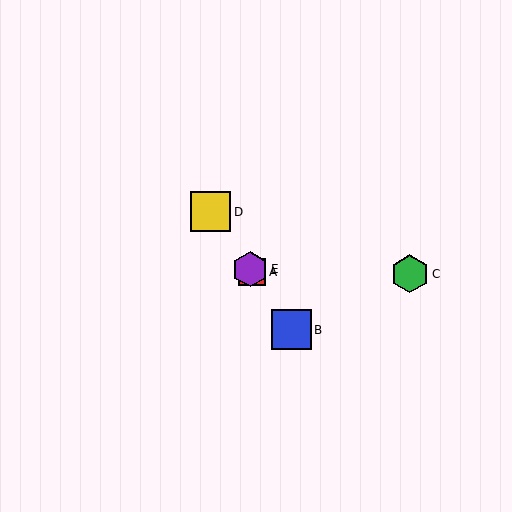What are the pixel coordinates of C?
Object C is at (410, 274).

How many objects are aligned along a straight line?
4 objects (A, B, D, E) are aligned along a straight line.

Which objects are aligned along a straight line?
Objects A, B, D, E are aligned along a straight line.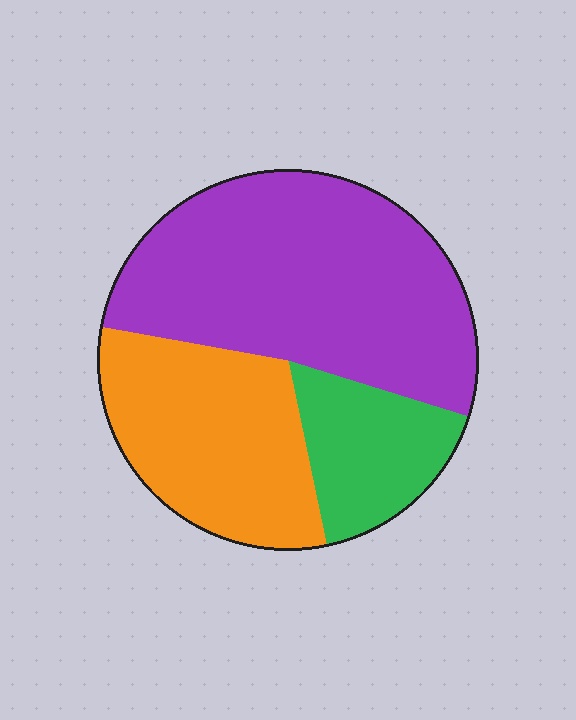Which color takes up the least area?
Green, at roughly 15%.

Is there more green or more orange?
Orange.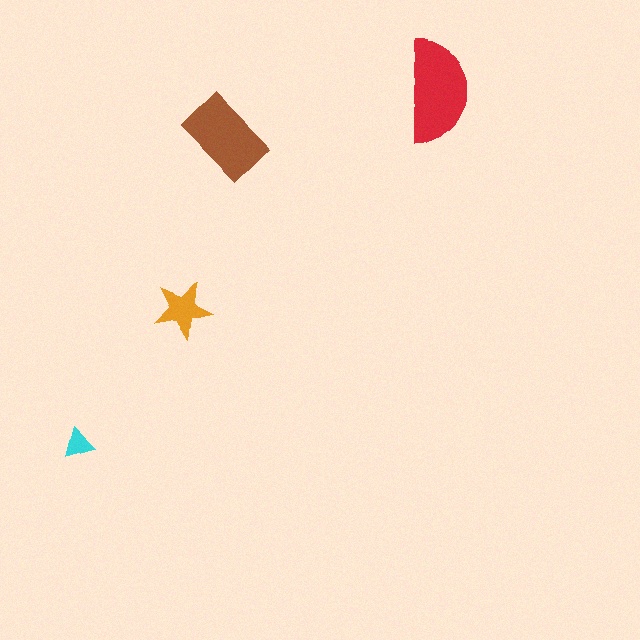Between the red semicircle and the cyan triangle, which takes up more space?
The red semicircle.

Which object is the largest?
The red semicircle.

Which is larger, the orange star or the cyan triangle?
The orange star.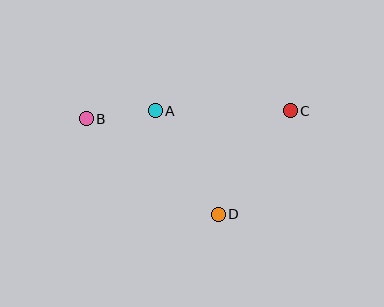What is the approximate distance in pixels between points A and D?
The distance between A and D is approximately 121 pixels.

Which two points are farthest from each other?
Points B and C are farthest from each other.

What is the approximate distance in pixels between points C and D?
The distance between C and D is approximately 126 pixels.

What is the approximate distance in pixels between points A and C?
The distance between A and C is approximately 135 pixels.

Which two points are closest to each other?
Points A and B are closest to each other.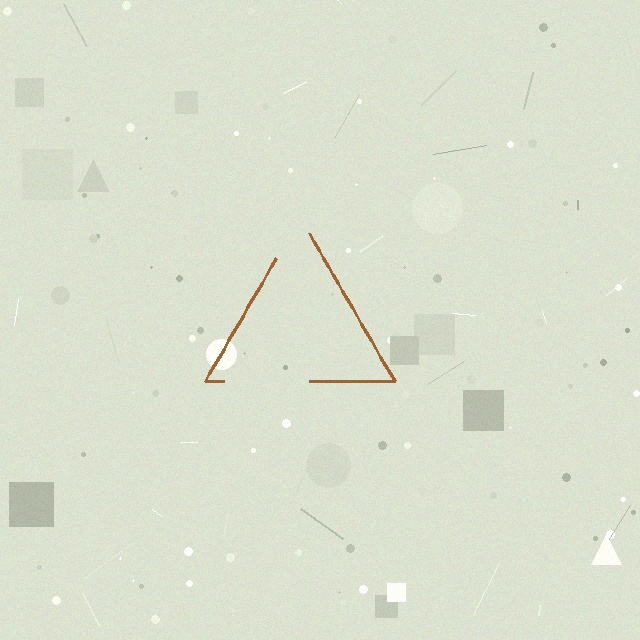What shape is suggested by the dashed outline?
The dashed outline suggests a triangle.